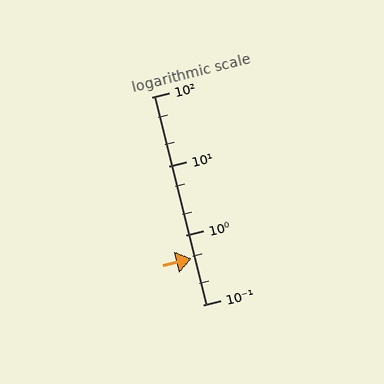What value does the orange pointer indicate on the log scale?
The pointer indicates approximately 0.46.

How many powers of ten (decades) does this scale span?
The scale spans 3 decades, from 0.1 to 100.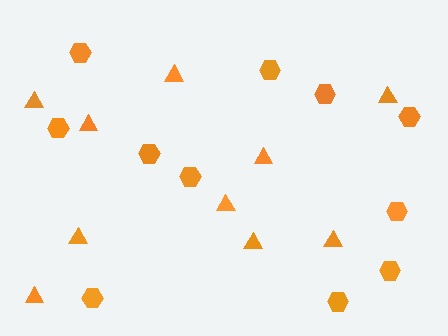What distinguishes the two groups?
There are 2 groups: one group of hexagons (11) and one group of triangles (10).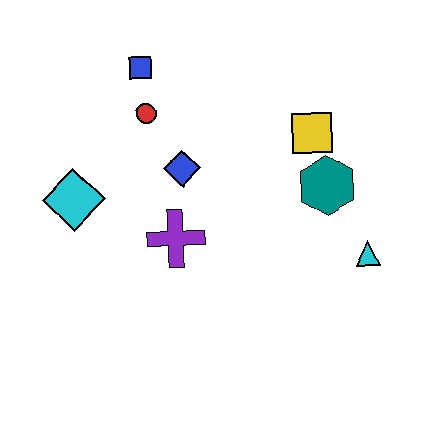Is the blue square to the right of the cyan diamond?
Yes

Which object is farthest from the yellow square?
The cyan diamond is farthest from the yellow square.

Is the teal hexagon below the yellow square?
Yes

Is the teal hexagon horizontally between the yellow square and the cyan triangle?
Yes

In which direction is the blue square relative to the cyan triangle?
The blue square is to the left of the cyan triangle.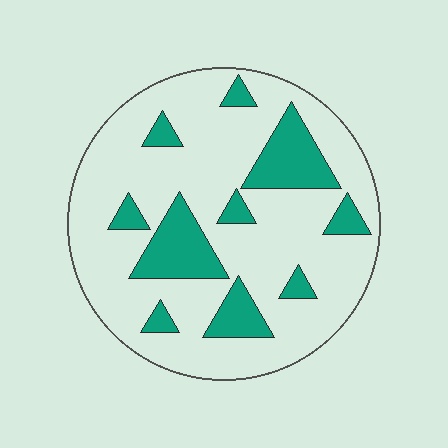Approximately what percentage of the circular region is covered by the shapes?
Approximately 20%.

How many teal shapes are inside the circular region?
10.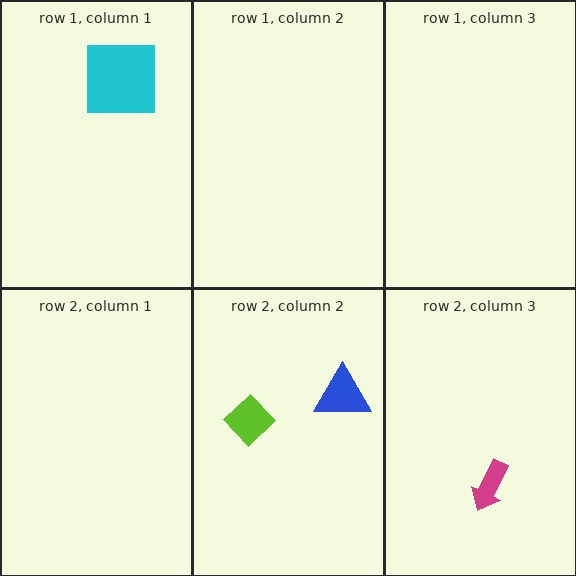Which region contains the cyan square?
The row 1, column 1 region.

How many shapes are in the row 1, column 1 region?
1.